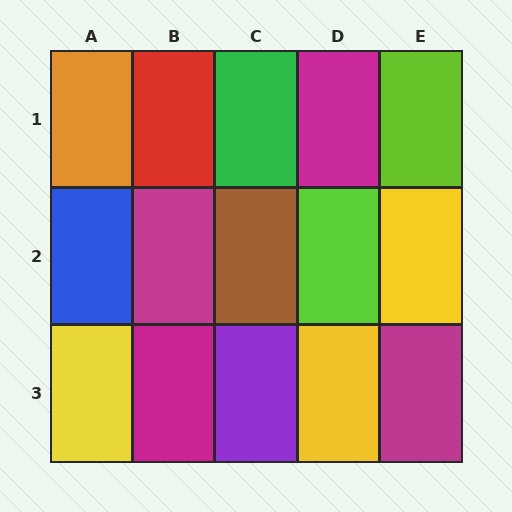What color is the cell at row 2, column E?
Yellow.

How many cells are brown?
1 cell is brown.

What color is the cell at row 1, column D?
Magenta.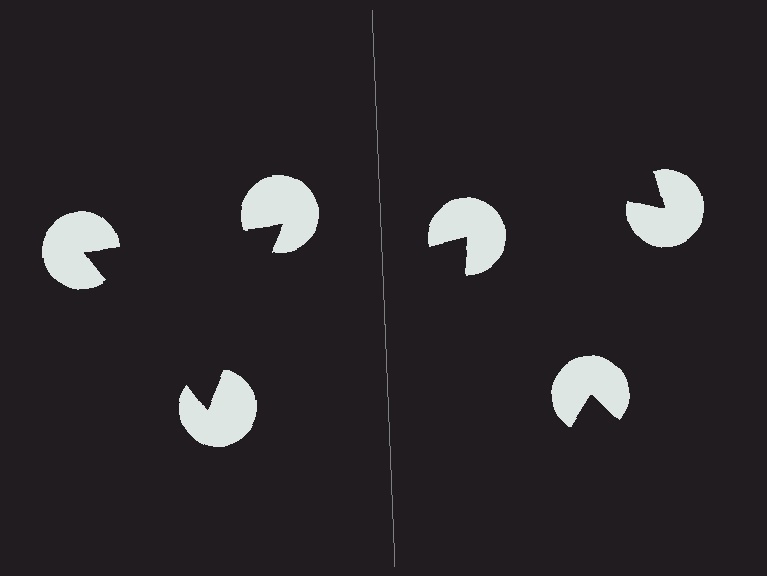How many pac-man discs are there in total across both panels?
6 — 3 on each side.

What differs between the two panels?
The pac-man discs are positioned identically on both sides; only the wedge orientations differ. On the left they align to a triangle; on the right they are misaligned.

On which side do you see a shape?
An illusory triangle appears on the left side. On the right side the wedge cuts are rotated, so no coherent shape forms.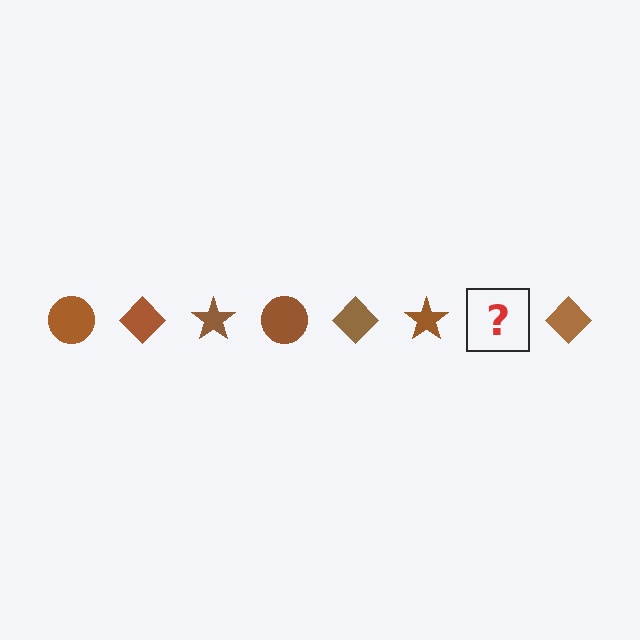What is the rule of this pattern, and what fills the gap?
The rule is that the pattern cycles through circle, diamond, star shapes in brown. The gap should be filled with a brown circle.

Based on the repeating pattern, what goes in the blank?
The blank should be a brown circle.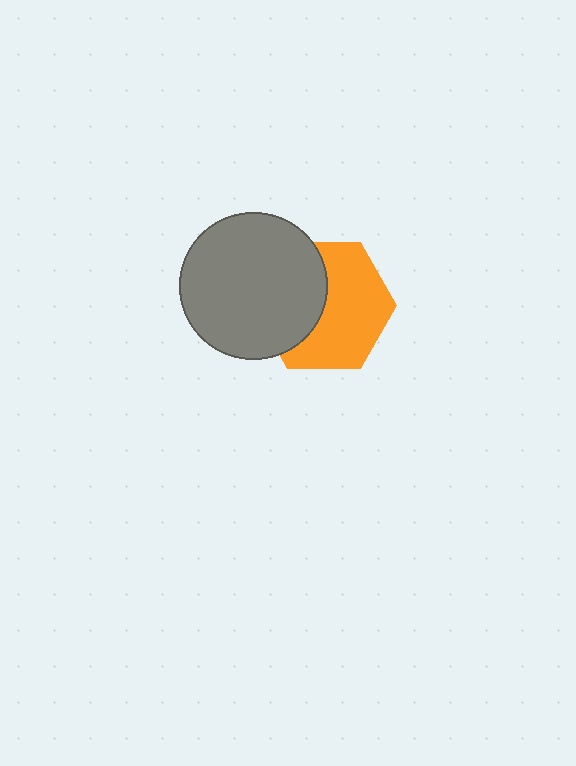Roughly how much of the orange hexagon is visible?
About half of it is visible (roughly 59%).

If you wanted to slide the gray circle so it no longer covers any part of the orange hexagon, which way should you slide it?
Slide it left — that is the most direct way to separate the two shapes.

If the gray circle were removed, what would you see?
You would see the complete orange hexagon.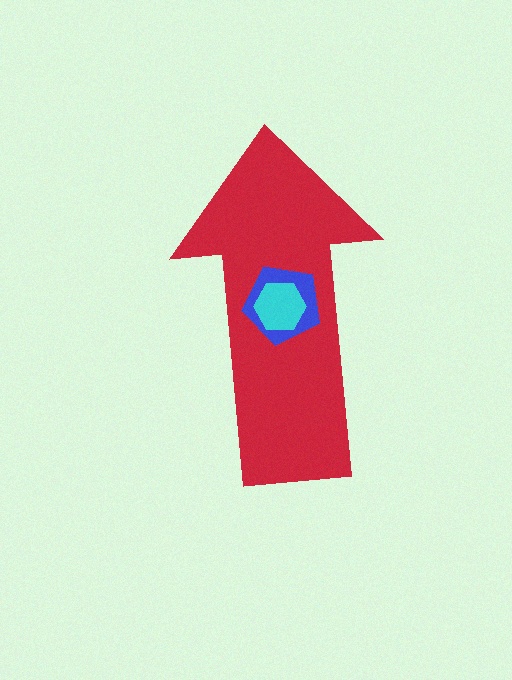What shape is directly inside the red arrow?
The blue pentagon.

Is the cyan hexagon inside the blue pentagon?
Yes.